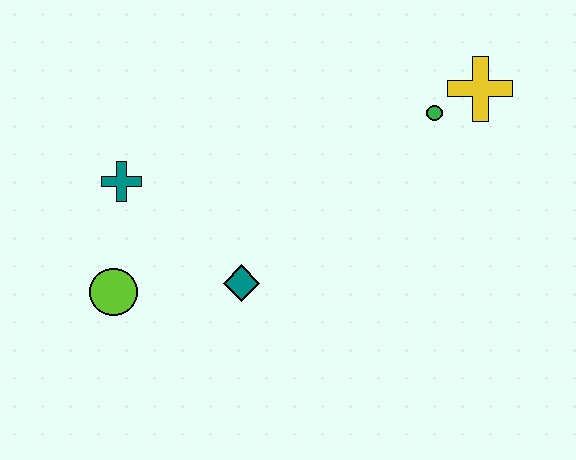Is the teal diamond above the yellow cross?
No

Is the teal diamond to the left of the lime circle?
No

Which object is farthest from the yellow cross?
The lime circle is farthest from the yellow cross.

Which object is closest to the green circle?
The yellow cross is closest to the green circle.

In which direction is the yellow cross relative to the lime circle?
The yellow cross is to the right of the lime circle.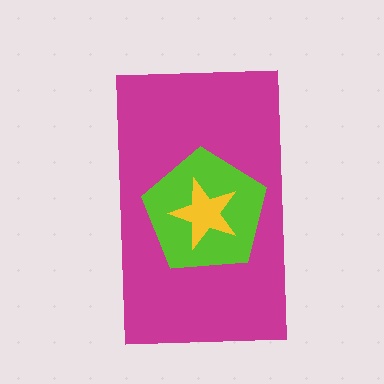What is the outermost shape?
The magenta rectangle.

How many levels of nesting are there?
3.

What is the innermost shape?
The yellow star.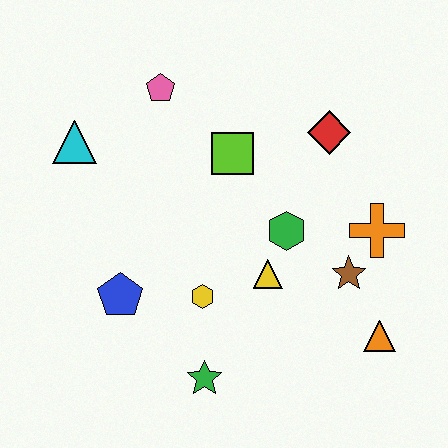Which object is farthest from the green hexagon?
The cyan triangle is farthest from the green hexagon.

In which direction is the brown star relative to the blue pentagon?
The brown star is to the right of the blue pentagon.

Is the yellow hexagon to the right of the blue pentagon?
Yes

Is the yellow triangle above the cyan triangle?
No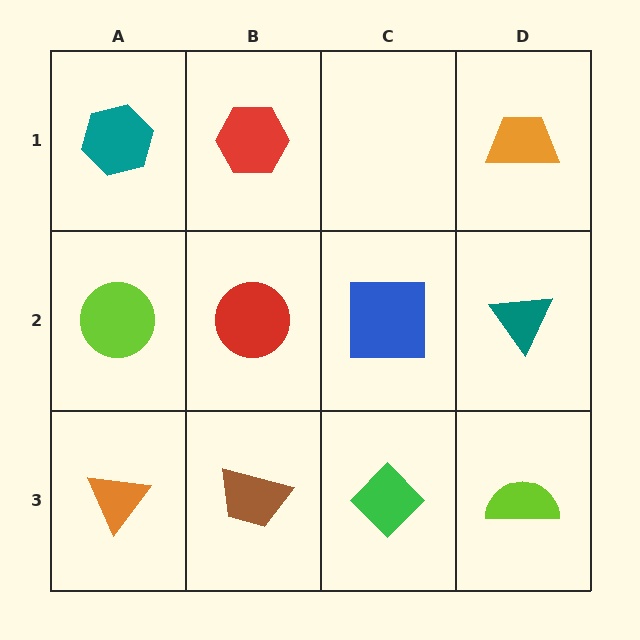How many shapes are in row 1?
3 shapes.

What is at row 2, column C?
A blue square.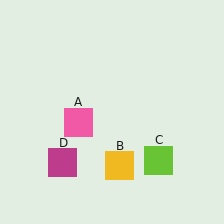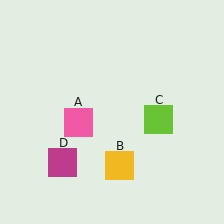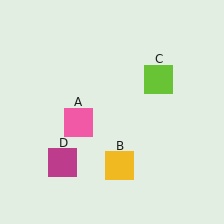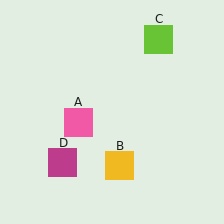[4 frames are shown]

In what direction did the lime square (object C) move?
The lime square (object C) moved up.